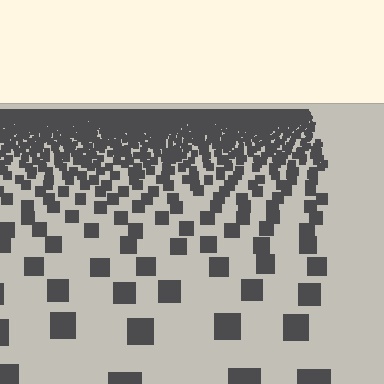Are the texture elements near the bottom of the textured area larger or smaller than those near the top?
Larger. Near the bottom, elements are closer to the viewer and appear at a bigger on-screen size.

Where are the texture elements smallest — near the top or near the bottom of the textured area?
Near the top.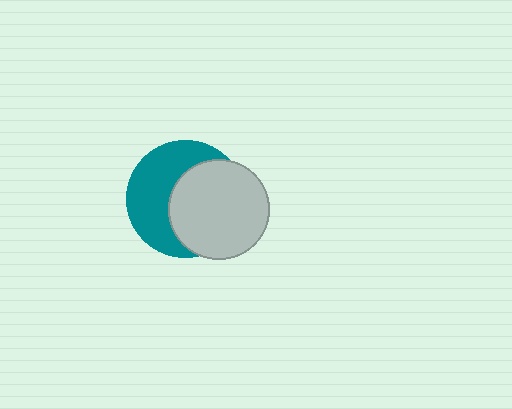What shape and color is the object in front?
The object in front is a light gray circle.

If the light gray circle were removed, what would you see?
You would see the complete teal circle.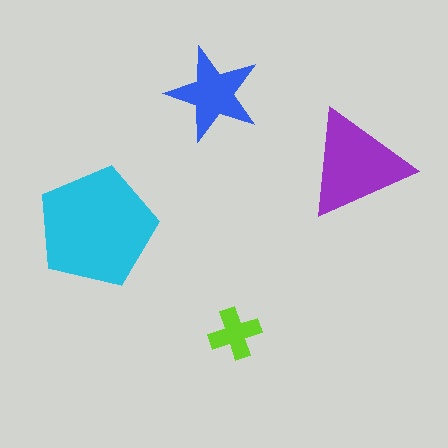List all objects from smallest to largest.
The lime cross, the blue star, the purple triangle, the cyan pentagon.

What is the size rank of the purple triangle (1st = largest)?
2nd.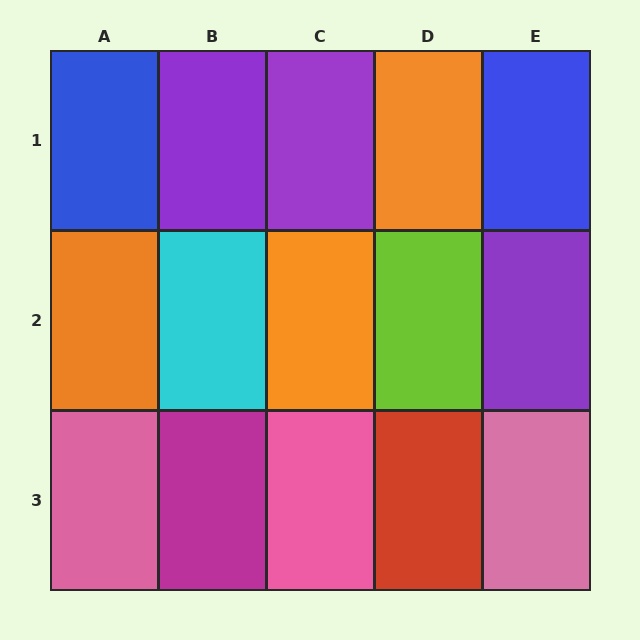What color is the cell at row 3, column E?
Pink.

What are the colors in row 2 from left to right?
Orange, cyan, orange, lime, purple.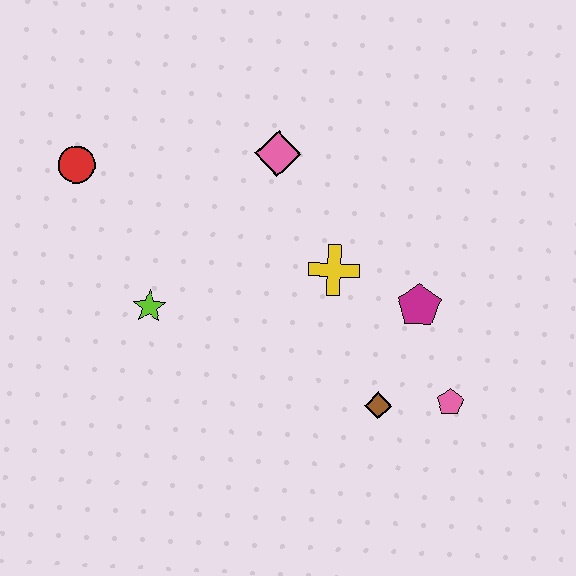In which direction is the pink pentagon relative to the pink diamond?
The pink pentagon is below the pink diamond.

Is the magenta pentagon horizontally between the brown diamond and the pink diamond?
No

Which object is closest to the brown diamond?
The pink pentagon is closest to the brown diamond.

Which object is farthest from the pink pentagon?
The red circle is farthest from the pink pentagon.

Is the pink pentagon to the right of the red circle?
Yes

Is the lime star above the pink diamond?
No